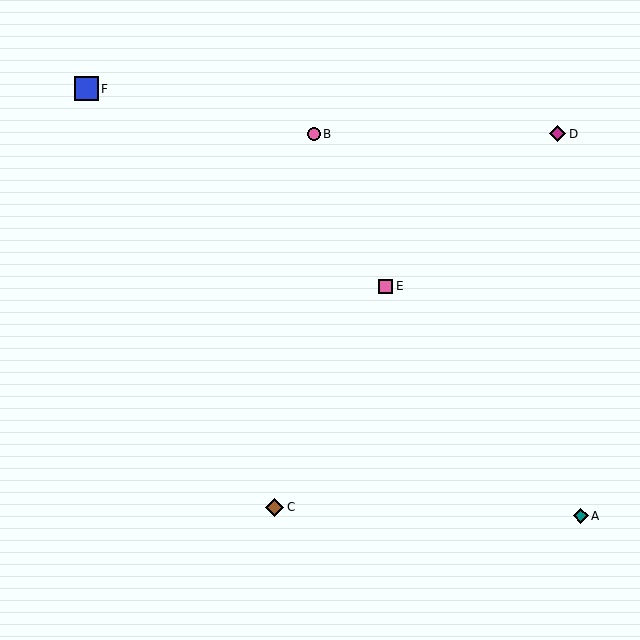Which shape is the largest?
The blue square (labeled F) is the largest.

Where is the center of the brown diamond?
The center of the brown diamond is at (275, 507).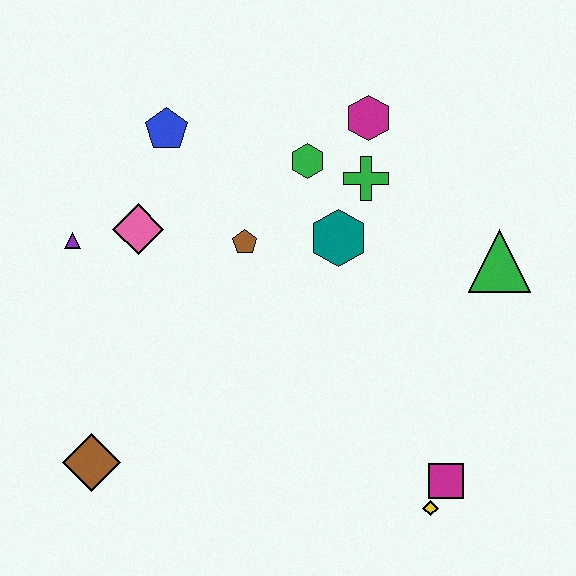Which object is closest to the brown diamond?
The purple triangle is closest to the brown diamond.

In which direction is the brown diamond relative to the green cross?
The brown diamond is below the green cross.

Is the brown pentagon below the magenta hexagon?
Yes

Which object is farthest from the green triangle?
The brown diamond is farthest from the green triangle.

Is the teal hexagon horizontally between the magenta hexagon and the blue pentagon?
Yes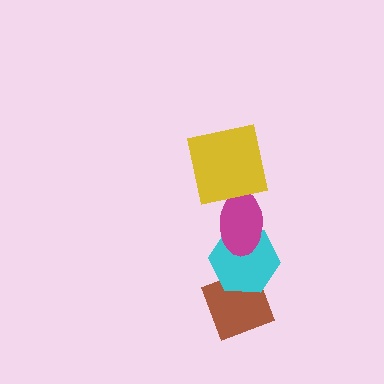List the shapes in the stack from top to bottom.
From top to bottom: the yellow square, the magenta ellipse, the cyan hexagon, the brown diamond.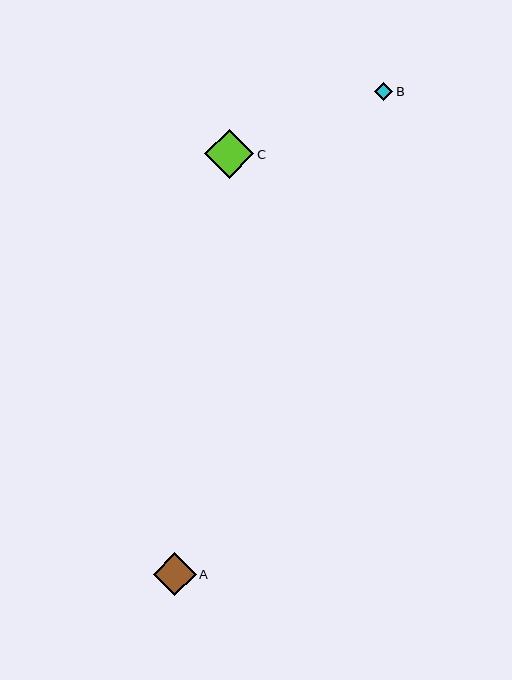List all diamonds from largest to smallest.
From largest to smallest: C, A, B.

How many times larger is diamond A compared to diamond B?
Diamond A is approximately 2.4 times the size of diamond B.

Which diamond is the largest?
Diamond C is the largest with a size of approximately 49 pixels.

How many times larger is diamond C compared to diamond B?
Diamond C is approximately 2.7 times the size of diamond B.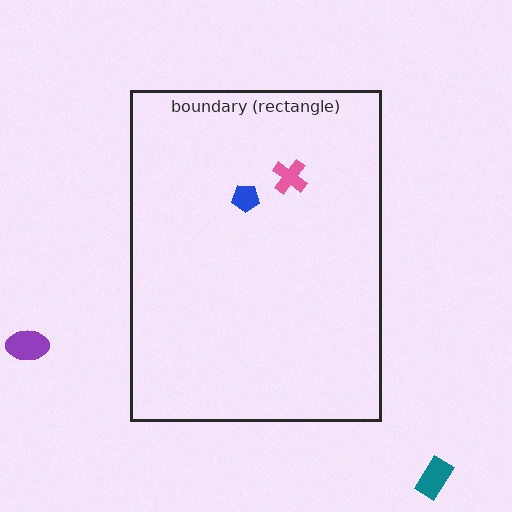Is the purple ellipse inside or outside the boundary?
Outside.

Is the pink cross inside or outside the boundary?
Inside.